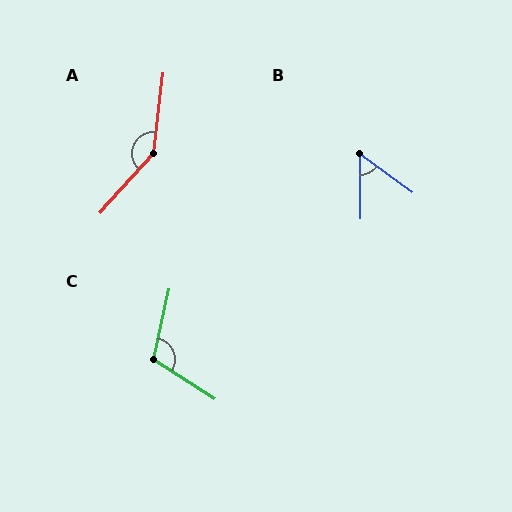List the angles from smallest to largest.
B (53°), C (110°), A (145°).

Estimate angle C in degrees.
Approximately 110 degrees.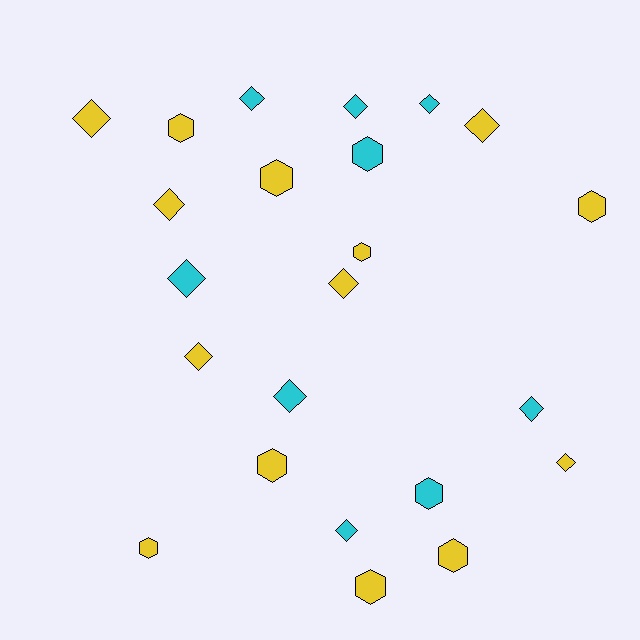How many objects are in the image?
There are 23 objects.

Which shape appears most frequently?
Diamond, with 13 objects.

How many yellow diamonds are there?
There are 6 yellow diamonds.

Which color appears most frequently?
Yellow, with 14 objects.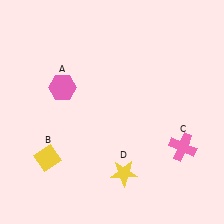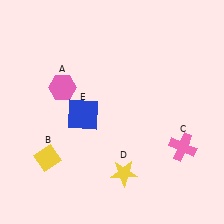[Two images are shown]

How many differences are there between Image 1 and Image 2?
There is 1 difference between the two images.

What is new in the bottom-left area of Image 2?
A blue square (E) was added in the bottom-left area of Image 2.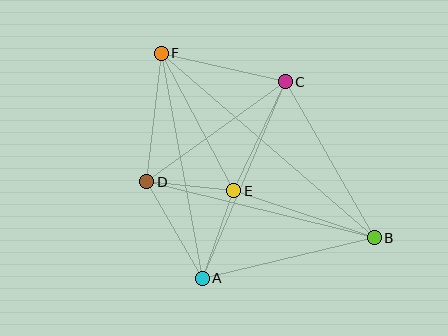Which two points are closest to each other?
Points D and E are closest to each other.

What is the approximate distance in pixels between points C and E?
The distance between C and E is approximately 121 pixels.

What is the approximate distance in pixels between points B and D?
The distance between B and D is approximately 235 pixels.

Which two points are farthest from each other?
Points B and F are farthest from each other.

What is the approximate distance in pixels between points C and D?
The distance between C and D is approximately 171 pixels.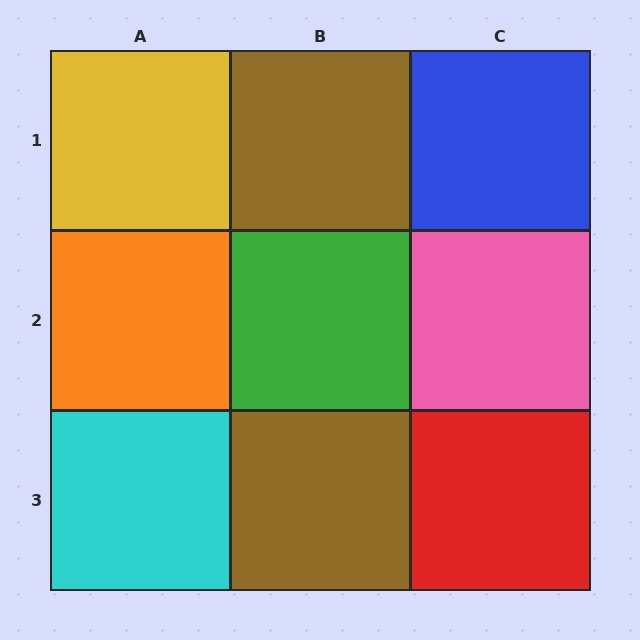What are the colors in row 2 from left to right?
Orange, green, pink.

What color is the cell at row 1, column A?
Yellow.